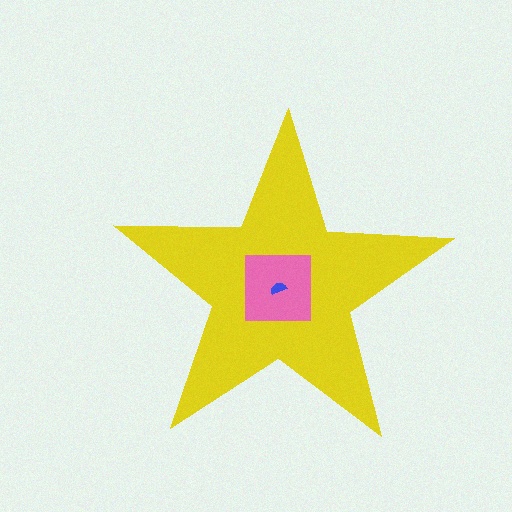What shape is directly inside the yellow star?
The pink square.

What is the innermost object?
The blue semicircle.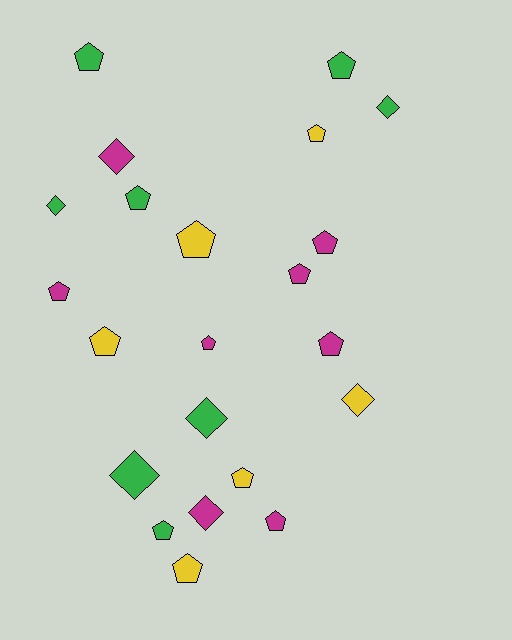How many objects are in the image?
There are 22 objects.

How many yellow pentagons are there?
There are 5 yellow pentagons.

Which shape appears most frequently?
Pentagon, with 15 objects.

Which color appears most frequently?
Magenta, with 8 objects.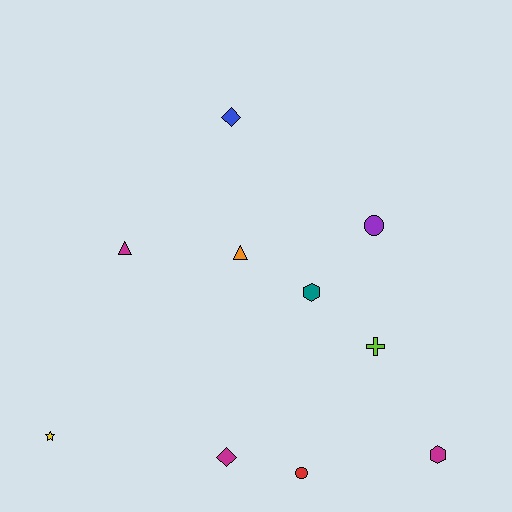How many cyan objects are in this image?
There are no cyan objects.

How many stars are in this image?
There is 1 star.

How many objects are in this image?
There are 10 objects.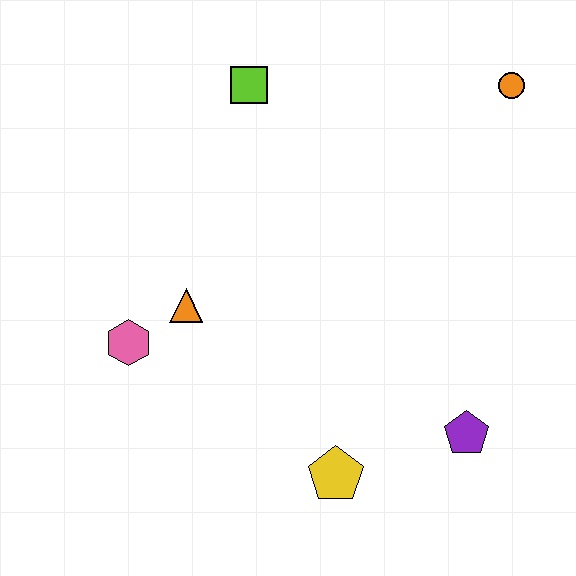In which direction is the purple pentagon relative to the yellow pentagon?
The purple pentagon is to the right of the yellow pentagon.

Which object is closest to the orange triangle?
The pink hexagon is closest to the orange triangle.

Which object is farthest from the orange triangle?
The orange circle is farthest from the orange triangle.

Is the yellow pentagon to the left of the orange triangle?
No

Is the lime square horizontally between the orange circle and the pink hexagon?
Yes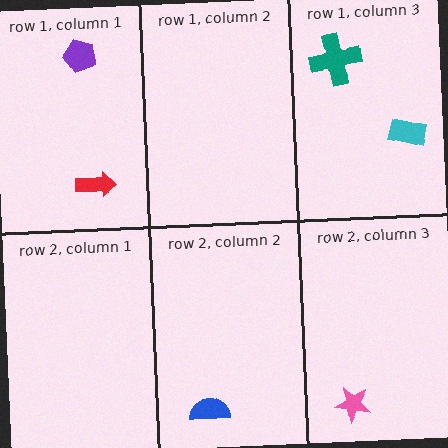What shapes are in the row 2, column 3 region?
The pink star.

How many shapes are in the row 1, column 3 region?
2.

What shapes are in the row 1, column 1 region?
The purple pentagon, the red arrow.